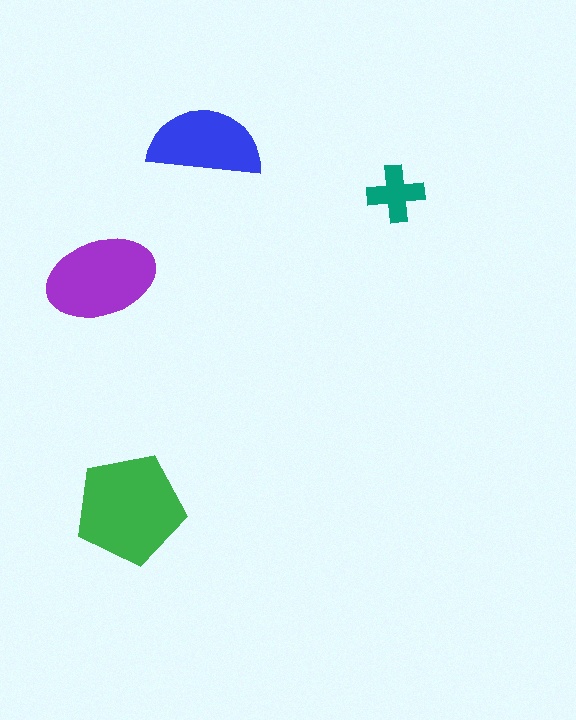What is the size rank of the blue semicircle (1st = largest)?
3rd.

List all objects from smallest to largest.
The teal cross, the blue semicircle, the purple ellipse, the green pentagon.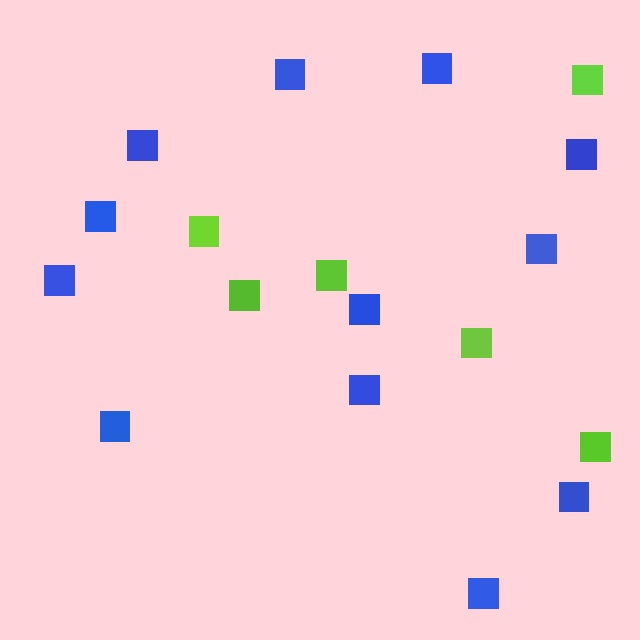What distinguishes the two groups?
There are 2 groups: one group of lime squares (6) and one group of blue squares (12).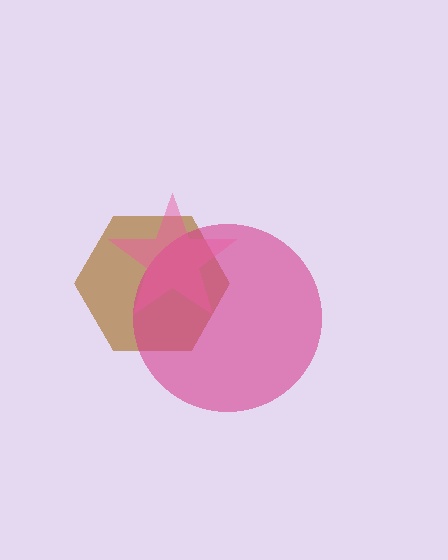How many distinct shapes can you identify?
There are 3 distinct shapes: a brown hexagon, a magenta circle, a pink star.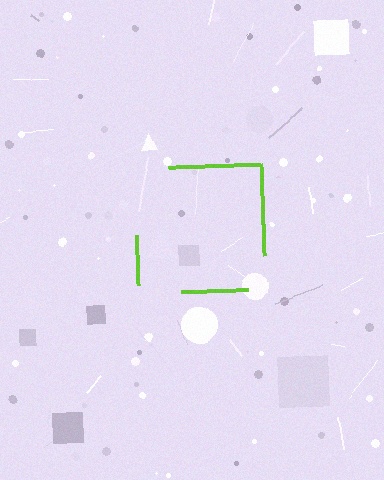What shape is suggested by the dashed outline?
The dashed outline suggests a square.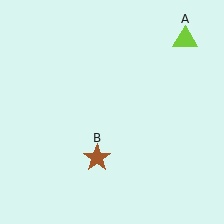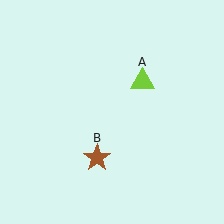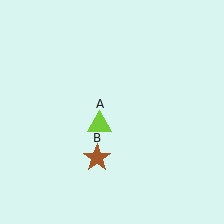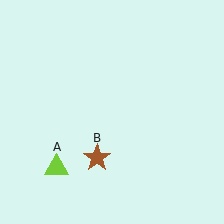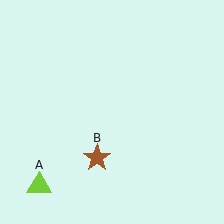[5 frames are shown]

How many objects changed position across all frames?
1 object changed position: lime triangle (object A).